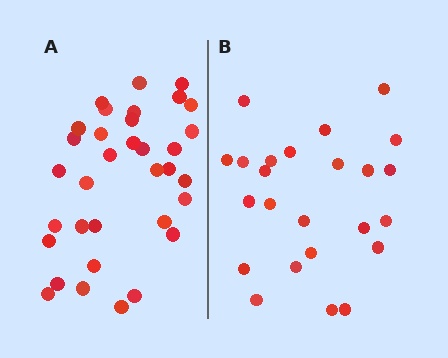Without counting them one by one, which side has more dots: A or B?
Region A (the left region) has more dots.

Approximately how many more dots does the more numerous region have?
Region A has roughly 10 or so more dots than region B.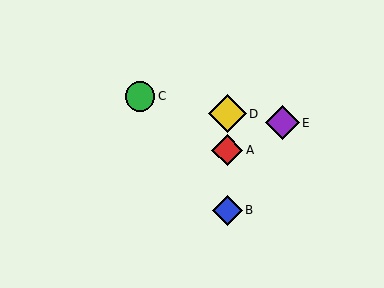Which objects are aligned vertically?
Objects A, B, D are aligned vertically.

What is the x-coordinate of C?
Object C is at x≈140.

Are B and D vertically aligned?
Yes, both are at x≈227.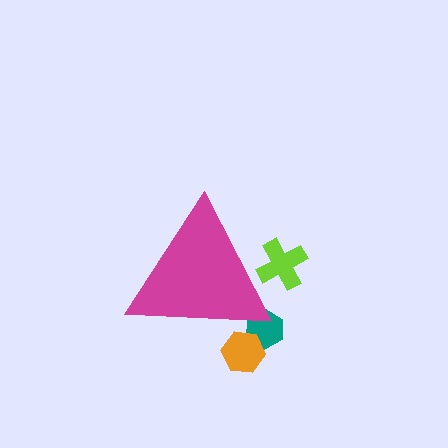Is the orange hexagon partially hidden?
Yes, the orange hexagon is partially hidden behind the magenta triangle.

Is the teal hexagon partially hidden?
Yes, the teal hexagon is partially hidden behind the magenta triangle.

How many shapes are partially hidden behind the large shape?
3 shapes are partially hidden.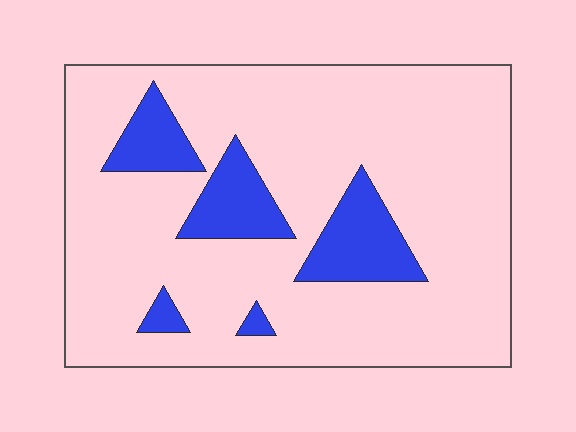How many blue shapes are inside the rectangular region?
5.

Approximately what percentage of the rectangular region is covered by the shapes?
Approximately 15%.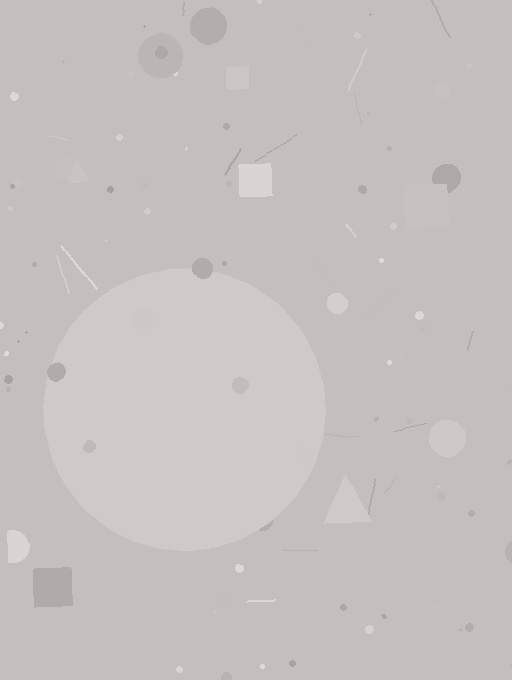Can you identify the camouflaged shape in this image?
The camouflaged shape is a circle.